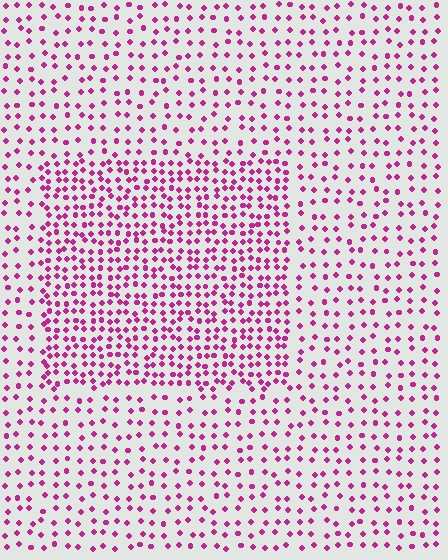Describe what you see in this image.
The image contains small magenta elements arranged at two different densities. A rectangle-shaped region is visible where the elements are more densely packed than the surrounding area.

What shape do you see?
I see a rectangle.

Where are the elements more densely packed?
The elements are more densely packed inside the rectangle boundary.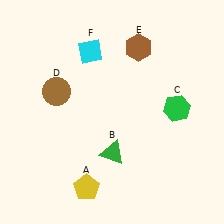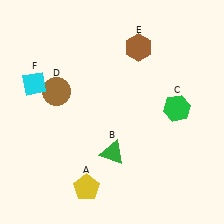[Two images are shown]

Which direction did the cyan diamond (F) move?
The cyan diamond (F) moved left.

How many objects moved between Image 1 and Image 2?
1 object moved between the two images.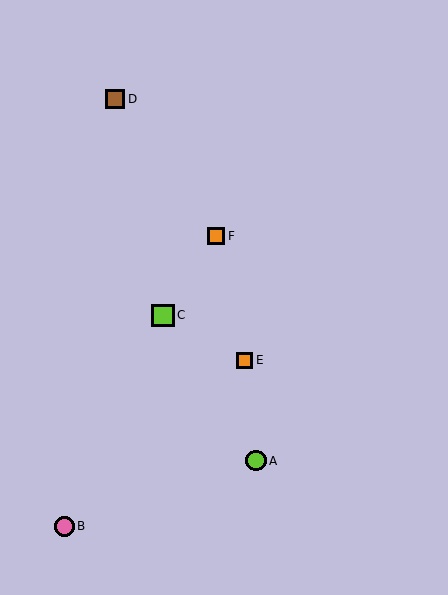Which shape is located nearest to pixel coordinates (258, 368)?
The orange square (labeled E) at (244, 360) is nearest to that location.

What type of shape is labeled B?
Shape B is a pink circle.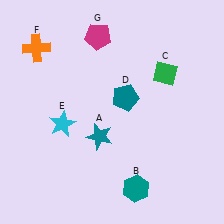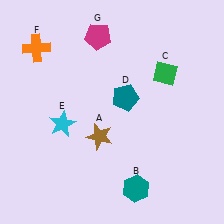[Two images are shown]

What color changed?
The star (A) changed from teal in Image 1 to brown in Image 2.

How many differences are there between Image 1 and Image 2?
There is 1 difference between the two images.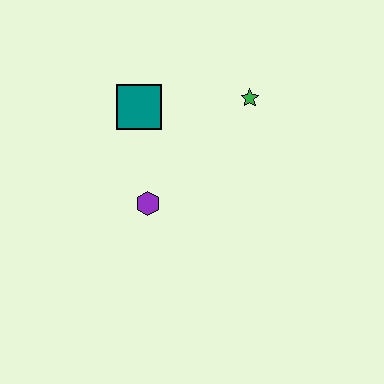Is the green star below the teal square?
No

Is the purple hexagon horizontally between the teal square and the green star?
Yes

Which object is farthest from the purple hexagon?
The green star is farthest from the purple hexagon.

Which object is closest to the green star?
The teal square is closest to the green star.